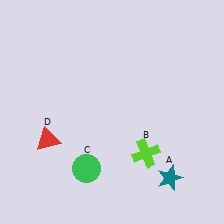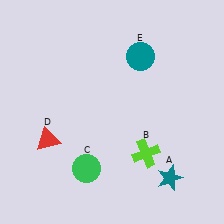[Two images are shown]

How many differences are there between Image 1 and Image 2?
There is 1 difference between the two images.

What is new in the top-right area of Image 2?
A teal circle (E) was added in the top-right area of Image 2.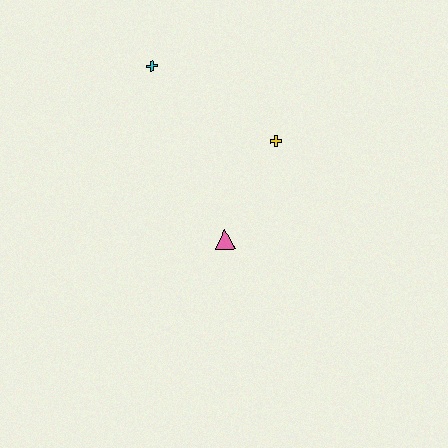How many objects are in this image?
There are 3 objects.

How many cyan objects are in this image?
There is 1 cyan object.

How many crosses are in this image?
There are 2 crosses.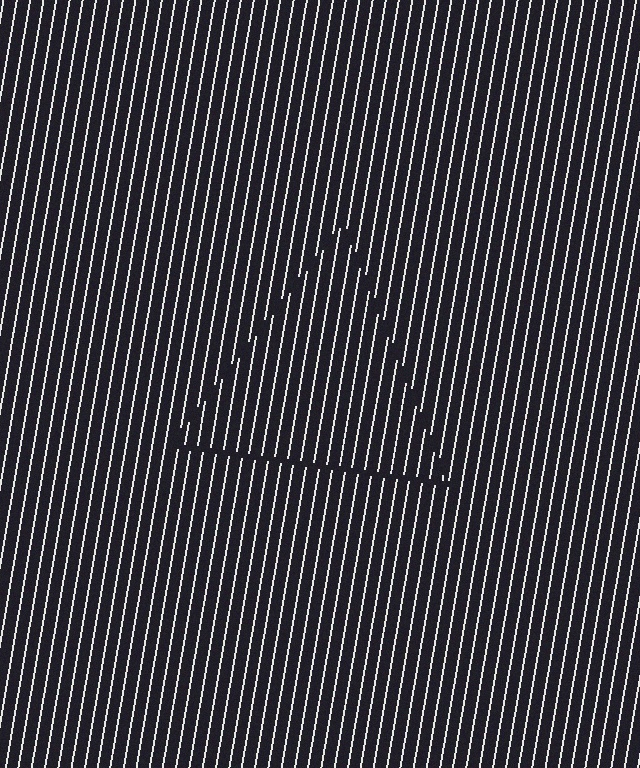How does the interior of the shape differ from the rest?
The interior of the shape contains the same grating, shifted by half a period — the contour is defined by the phase discontinuity where line-ends from the inner and outer gratings abut.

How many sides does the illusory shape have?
3 sides — the line-ends trace a triangle.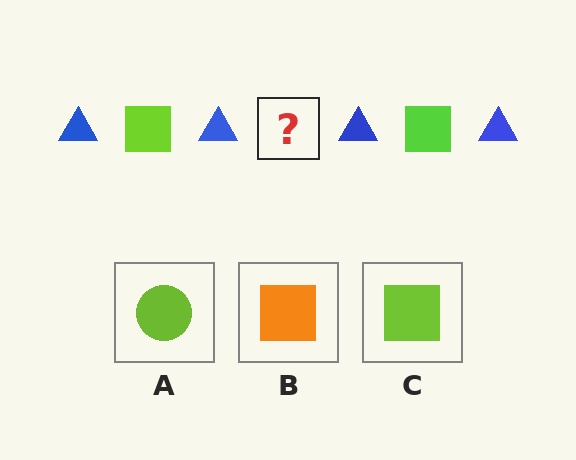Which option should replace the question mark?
Option C.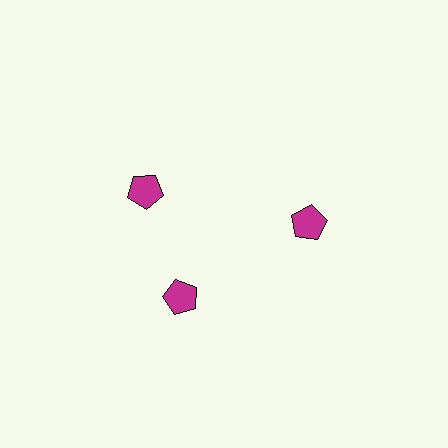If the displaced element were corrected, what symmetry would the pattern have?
It would have 3-fold rotational symmetry — the pattern would map onto itself every 120 degrees.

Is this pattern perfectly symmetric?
No. The 3 magenta pentagons are arranged in a ring, but one element near the 11 o'clock position is rotated out of alignment along the ring, breaking the 3-fold rotational symmetry.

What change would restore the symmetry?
The symmetry would be restored by rotating it back into even spacing with its neighbors so that all 3 pentagons sit at equal angles and equal distance from the center.